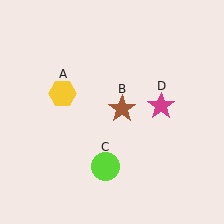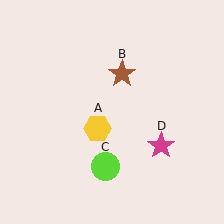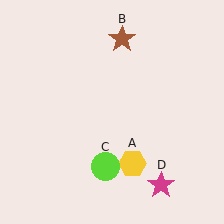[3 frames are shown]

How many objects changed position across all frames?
3 objects changed position: yellow hexagon (object A), brown star (object B), magenta star (object D).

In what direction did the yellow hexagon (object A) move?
The yellow hexagon (object A) moved down and to the right.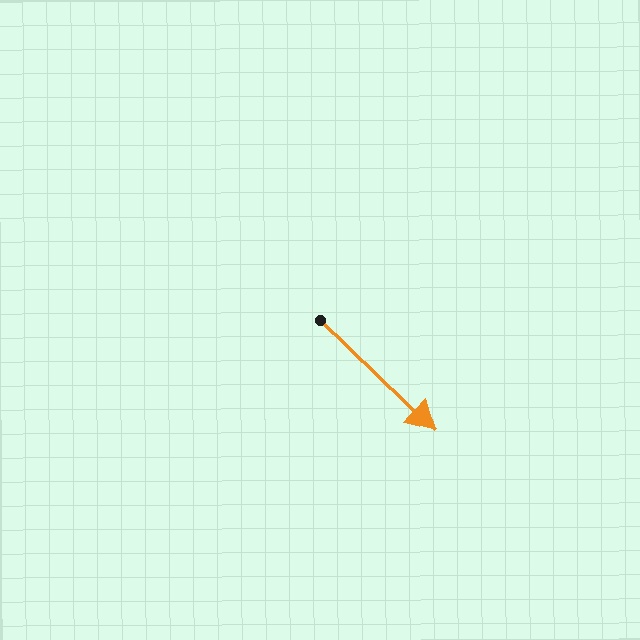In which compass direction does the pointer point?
Southeast.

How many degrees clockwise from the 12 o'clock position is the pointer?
Approximately 134 degrees.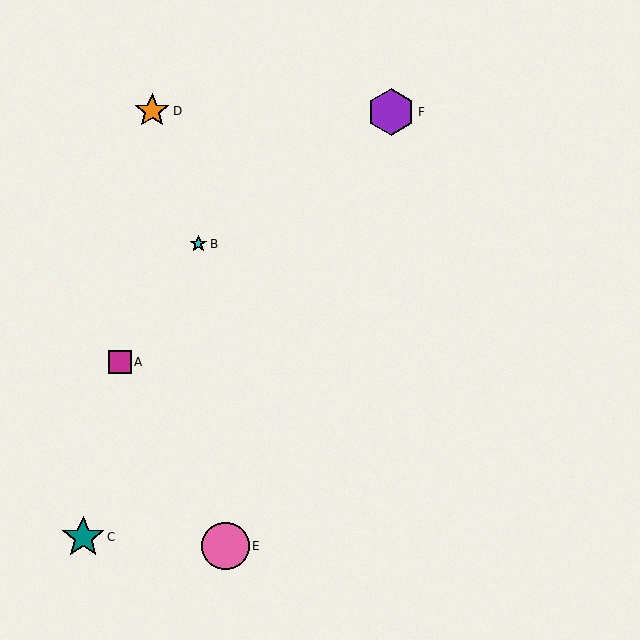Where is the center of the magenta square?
The center of the magenta square is at (120, 362).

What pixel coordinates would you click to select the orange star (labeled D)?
Click at (152, 111) to select the orange star D.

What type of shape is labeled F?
Shape F is a purple hexagon.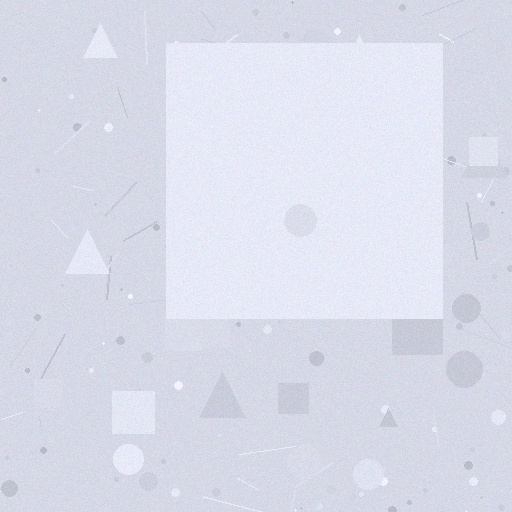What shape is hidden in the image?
A square is hidden in the image.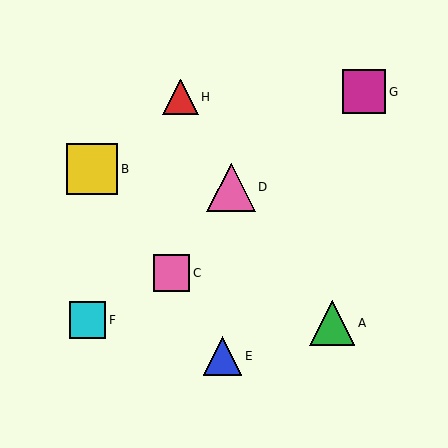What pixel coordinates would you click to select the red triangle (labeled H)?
Click at (181, 97) to select the red triangle H.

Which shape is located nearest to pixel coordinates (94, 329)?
The cyan square (labeled F) at (88, 320) is nearest to that location.